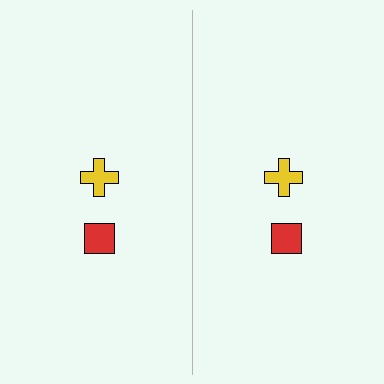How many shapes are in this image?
There are 4 shapes in this image.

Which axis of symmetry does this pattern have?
The pattern has a vertical axis of symmetry running through the center of the image.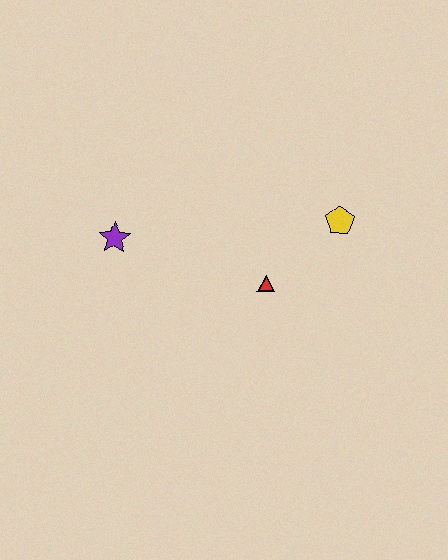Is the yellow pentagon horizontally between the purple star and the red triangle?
No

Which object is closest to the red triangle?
The yellow pentagon is closest to the red triangle.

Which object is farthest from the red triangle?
The purple star is farthest from the red triangle.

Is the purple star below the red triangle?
No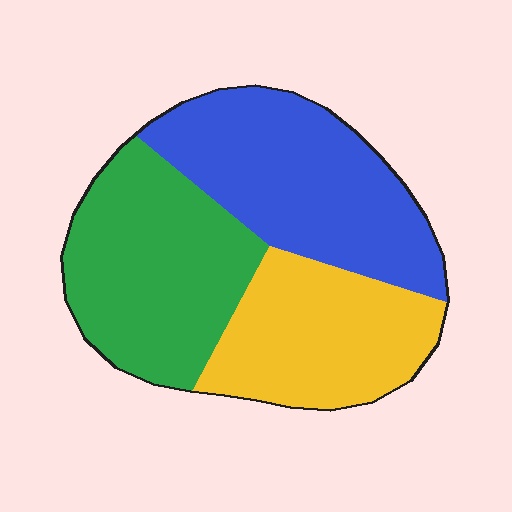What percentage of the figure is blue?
Blue takes up about three eighths (3/8) of the figure.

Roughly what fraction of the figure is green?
Green takes up between a quarter and a half of the figure.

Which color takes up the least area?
Yellow, at roughly 30%.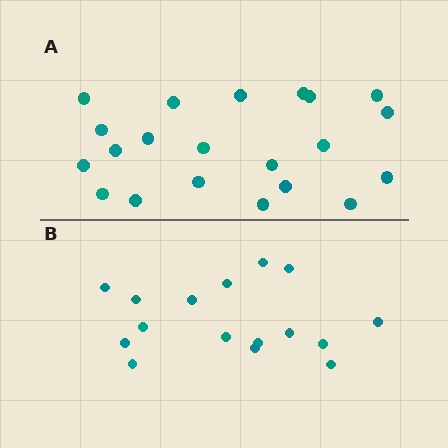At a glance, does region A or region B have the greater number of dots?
Region A (the top region) has more dots.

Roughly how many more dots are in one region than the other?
Region A has about 5 more dots than region B.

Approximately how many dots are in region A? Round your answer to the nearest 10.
About 20 dots. (The exact count is 21, which rounds to 20.)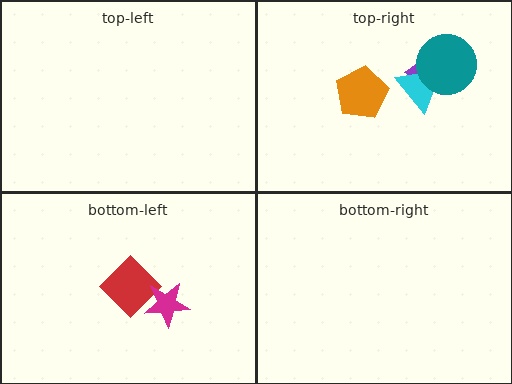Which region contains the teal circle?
The top-right region.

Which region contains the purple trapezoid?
The top-right region.